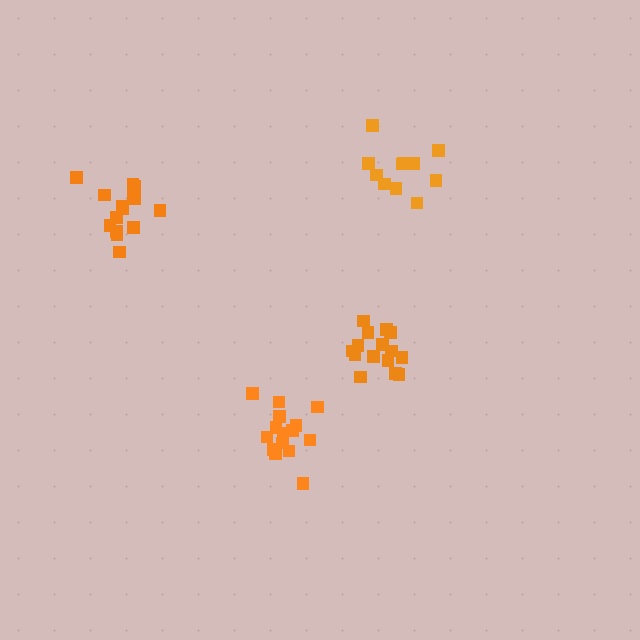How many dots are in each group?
Group 1: 15 dots, Group 2: 15 dots, Group 3: 15 dots, Group 4: 11 dots (56 total).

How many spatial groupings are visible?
There are 4 spatial groupings.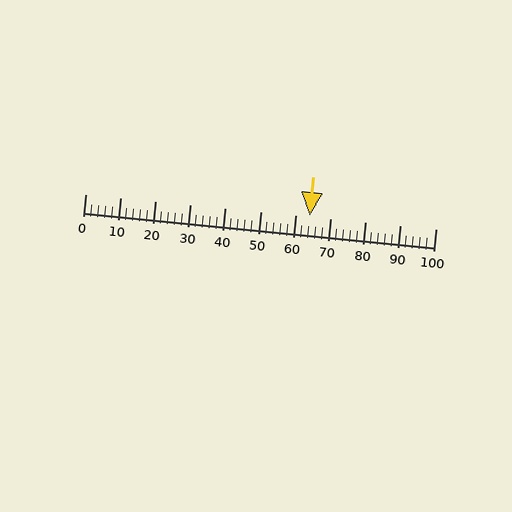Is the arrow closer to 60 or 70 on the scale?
The arrow is closer to 60.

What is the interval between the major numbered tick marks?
The major tick marks are spaced 10 units apart.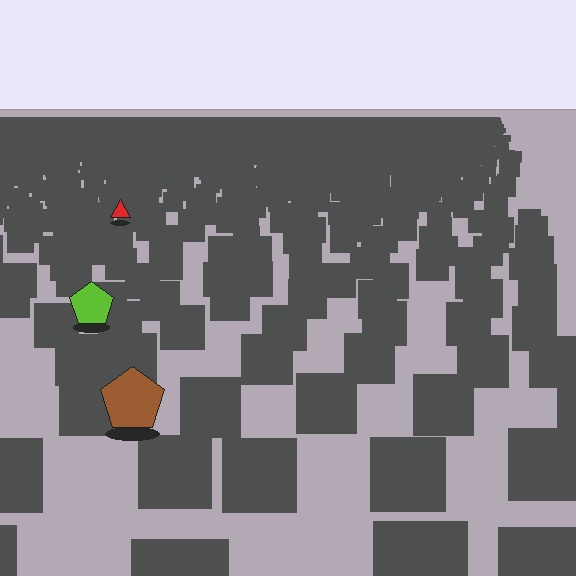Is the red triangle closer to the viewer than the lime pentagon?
No. The lime pentagon is closer — you can tell from the texture gradient: the ground texture is coarser near it.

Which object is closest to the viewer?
The brown pentagon is closest. The texture marks near it are larger and more spread out.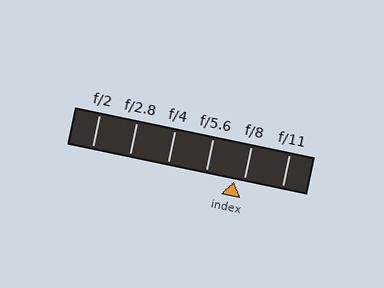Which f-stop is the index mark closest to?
The index mark is closest to f/8.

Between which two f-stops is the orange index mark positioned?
The index mark is between f/5.6 and f/8.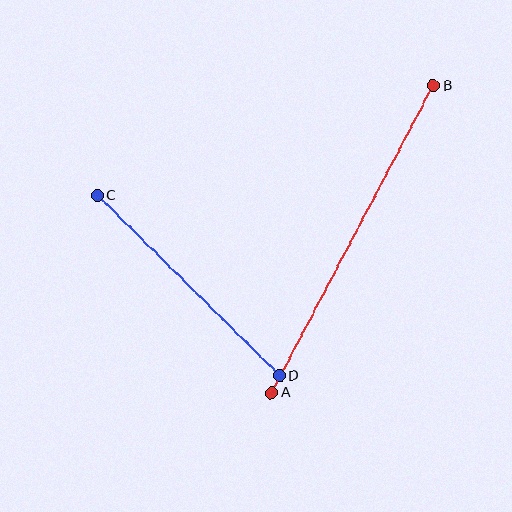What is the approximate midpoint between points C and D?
The midpoint is at approximately (188, 286) pixels.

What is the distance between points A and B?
The distance is approximately 347 pixels.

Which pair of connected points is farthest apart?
Points A and B are farthest apart.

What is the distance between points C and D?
The distance is approximately 256 pixels.